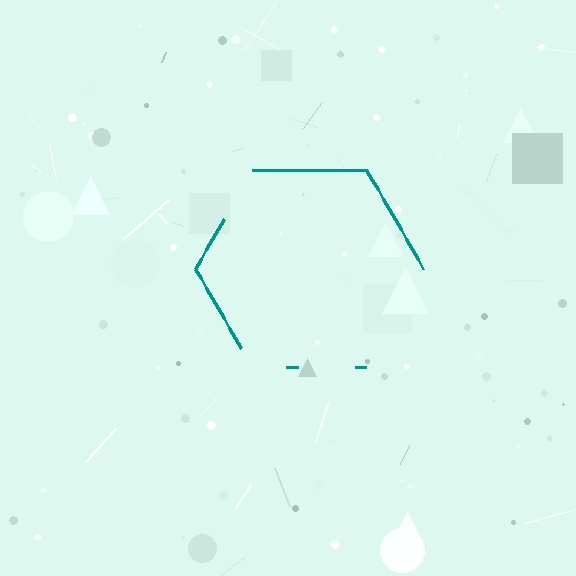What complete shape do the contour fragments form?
The contour fragments form a hexagon.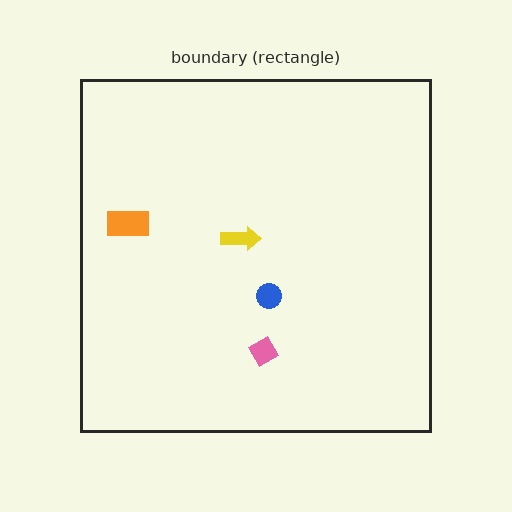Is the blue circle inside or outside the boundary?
Inside.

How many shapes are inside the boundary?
4 inside, 0 outside.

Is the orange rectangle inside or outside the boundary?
Inside.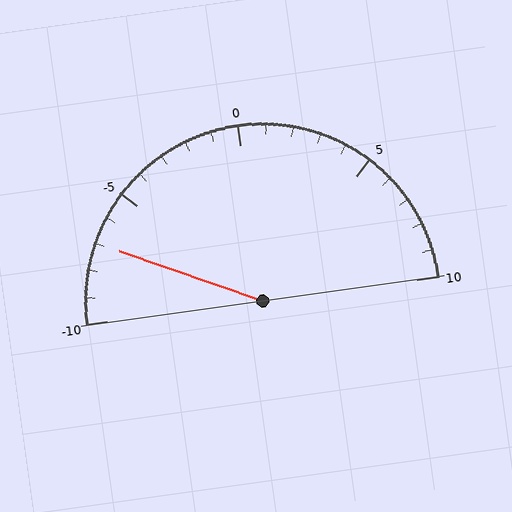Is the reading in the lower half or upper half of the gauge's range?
The reading is in the lower half of the range (-10 to 10).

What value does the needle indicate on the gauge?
The needle indicates approximately -7.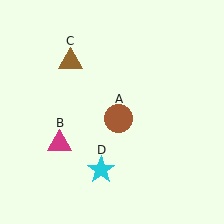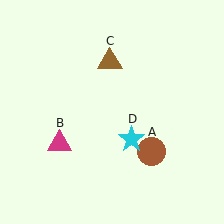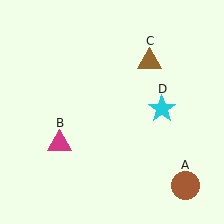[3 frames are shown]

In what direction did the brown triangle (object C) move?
The brown triangle (object C) moved right.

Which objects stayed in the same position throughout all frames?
Magenta triangle (object B) remained stationary.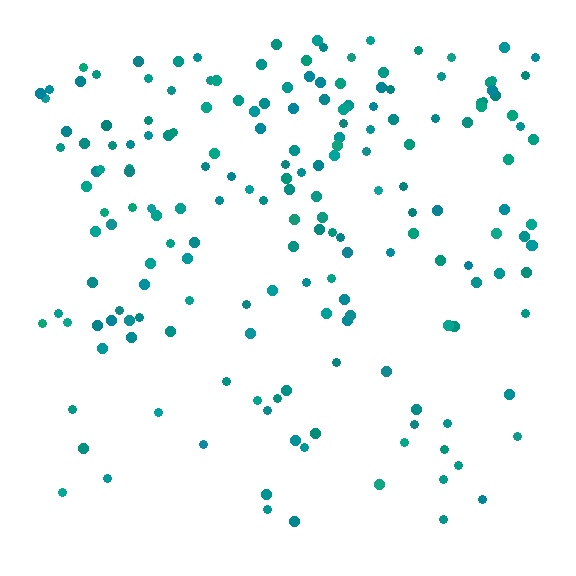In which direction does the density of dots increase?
From bottom to top, with the top side densest.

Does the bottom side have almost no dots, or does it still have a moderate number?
Still a moderate number, just noticeably fewer than the top.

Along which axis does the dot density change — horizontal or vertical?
Vertical.